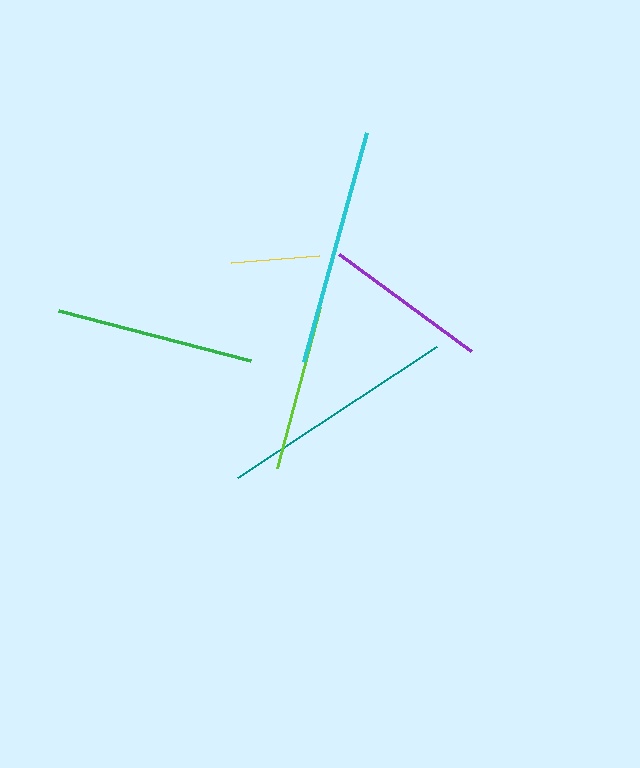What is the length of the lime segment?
The lime segment is approximately 166 pixels long.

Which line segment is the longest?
The teal line is the longest at approximately 238 pixels.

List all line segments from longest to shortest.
From longest to shortest: teal, cyan, green, lime, purple, yellow.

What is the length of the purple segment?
The purple segment is approximately 164 pixels long.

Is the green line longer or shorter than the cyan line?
The cyan line is longer than the green line.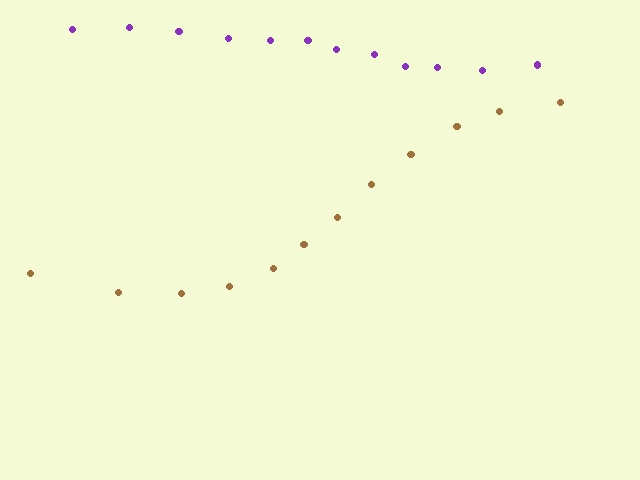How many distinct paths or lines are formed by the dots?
There are 2 distinct paths.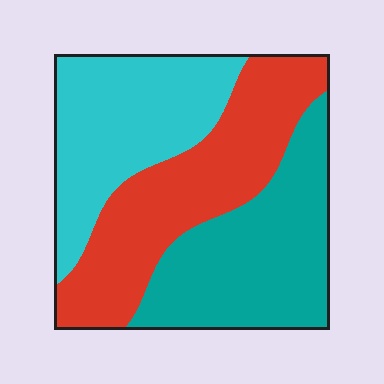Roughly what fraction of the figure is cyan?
Cyan takes up about one third (1/3) of the figure.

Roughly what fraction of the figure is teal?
Teal takes up between a quarter and a half of the figure.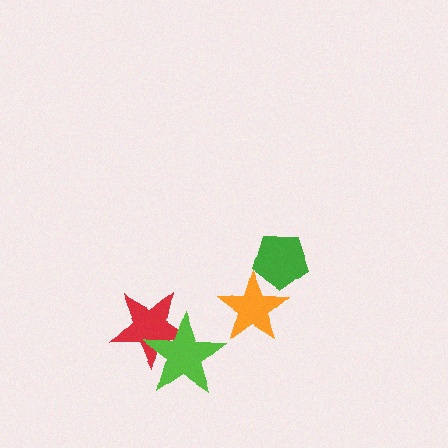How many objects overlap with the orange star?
1 object overlaps with the orange star.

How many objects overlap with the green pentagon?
1 object overlaps with the green pentagon.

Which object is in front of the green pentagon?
The orange star is in front of the green pentagon.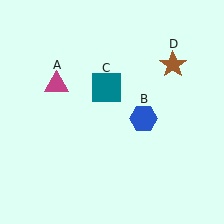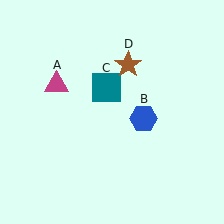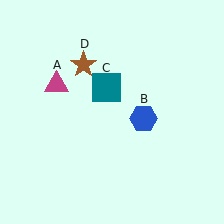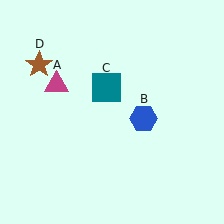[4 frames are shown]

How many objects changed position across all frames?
1 object changed position: brown star (object D).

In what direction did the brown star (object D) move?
The brown star (object D) moved left.